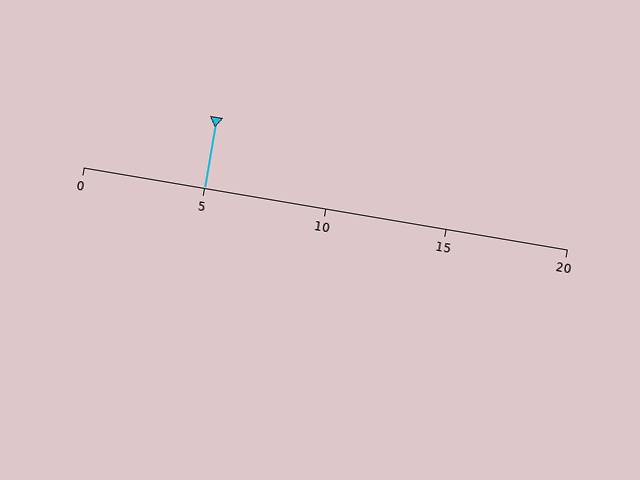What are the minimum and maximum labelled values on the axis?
The axis runs from 0 to 20.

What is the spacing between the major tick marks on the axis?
The major ticks are spaced 5 apart.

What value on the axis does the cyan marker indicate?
The marker indicates approximately 5.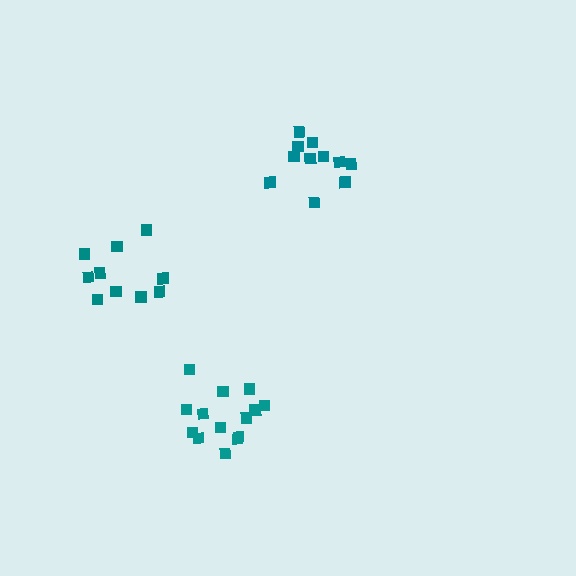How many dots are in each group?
Group 1: 11 dots, Group 2: 10 dots, Group 3: 14 dots (35 total).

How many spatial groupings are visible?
There are 3 spatial groupings.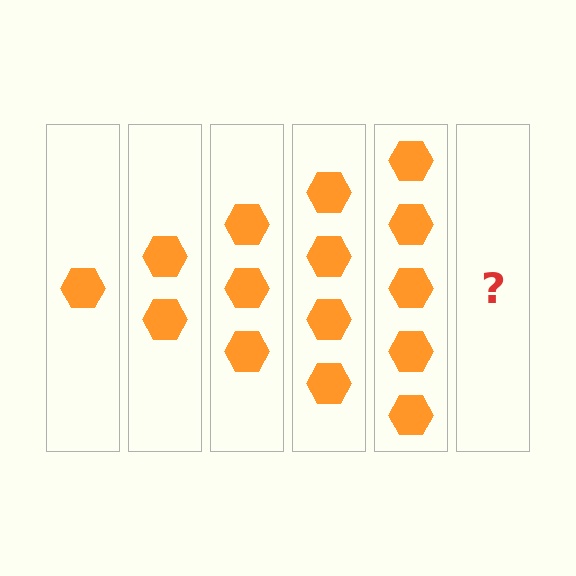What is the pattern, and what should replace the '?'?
The pattern is that each step adds one more hexagon. The '?' should be 6 hexagons.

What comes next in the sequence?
The next element should be 6 hexagons.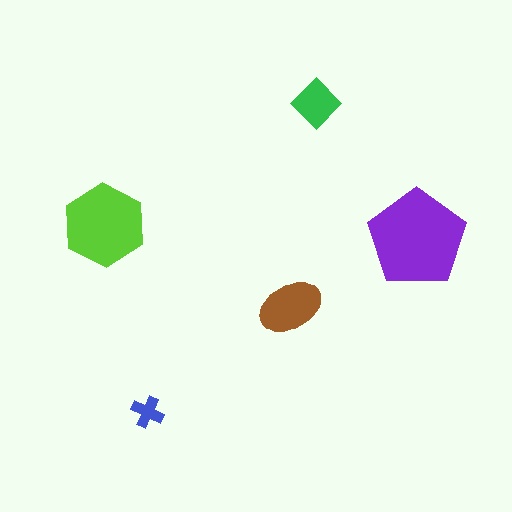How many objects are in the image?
There are 5 objects in the image.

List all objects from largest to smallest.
The purple pentagon, the lime hexagon, the brown ellipse, the green diamond, the blue cross.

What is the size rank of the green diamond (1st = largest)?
4th.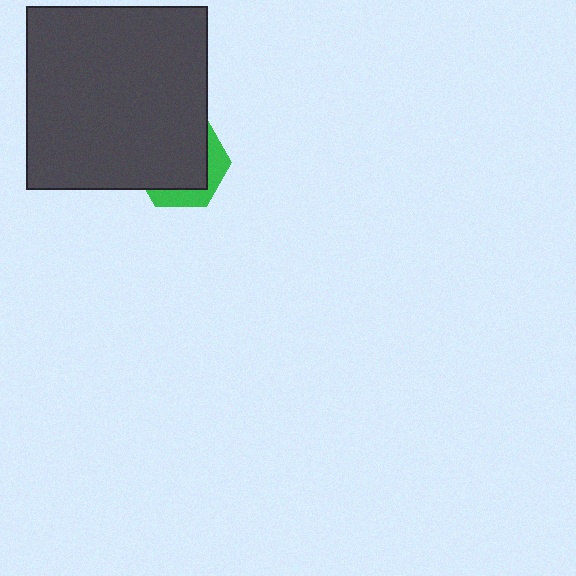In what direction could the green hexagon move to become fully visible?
The green hexagon could move toward the lower-right. That would shift it out from behind the dark gray rectangle entirely.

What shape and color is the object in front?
The object in front is a dark gray rectangle.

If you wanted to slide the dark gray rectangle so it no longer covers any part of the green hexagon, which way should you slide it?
Slide it toward the upper-left — that is the most direct way to separate the two shapes.